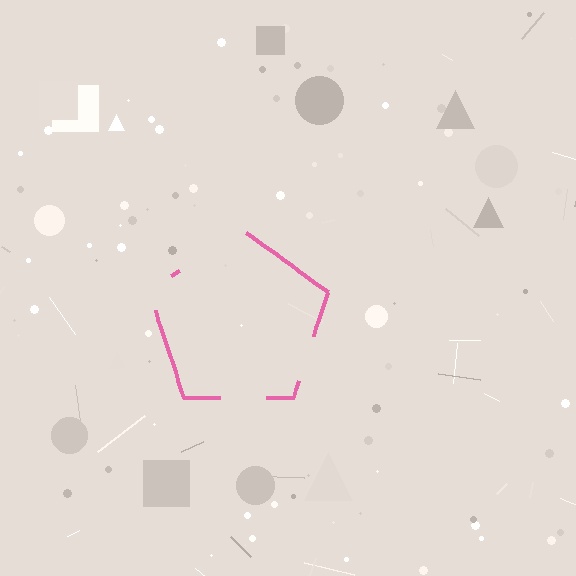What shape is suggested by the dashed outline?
The dashed outline suggests a pentagon.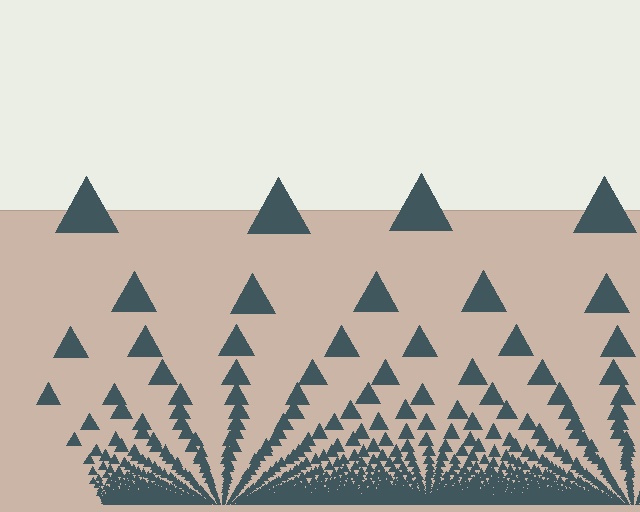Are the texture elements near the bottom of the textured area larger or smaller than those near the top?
Smaller. The gradient is inverted — elements near the bottom are smaller and denser.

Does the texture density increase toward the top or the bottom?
Density increases toward the bottom.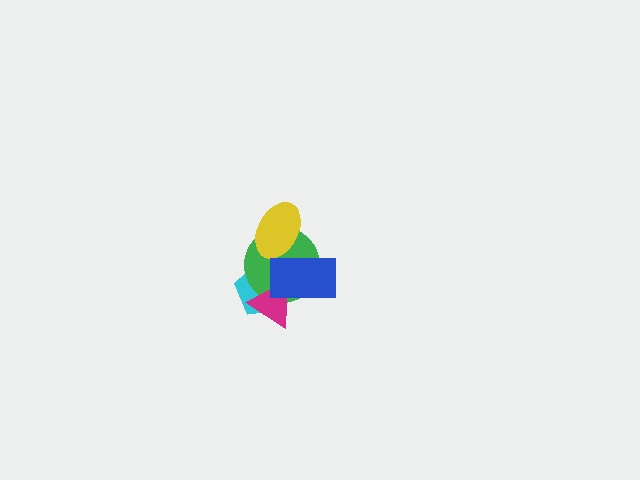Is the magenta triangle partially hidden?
Yes, it is partially covered by another shape.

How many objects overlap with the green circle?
4 objects overlap with the green circle.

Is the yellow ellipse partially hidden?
Yes, it is partially covered by another shape.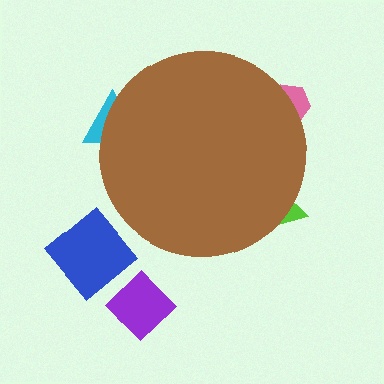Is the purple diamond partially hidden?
No, the purple diamond is fully visible.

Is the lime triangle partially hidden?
Yes, the lime triangle is partially hidden behind the brown circle.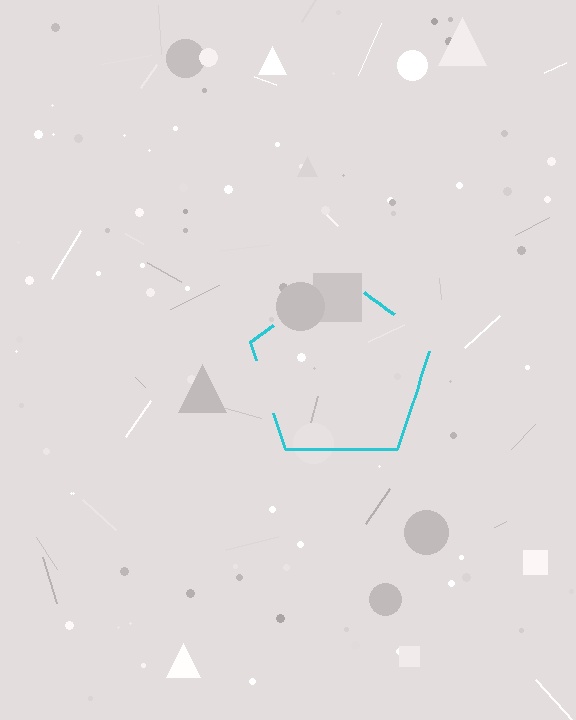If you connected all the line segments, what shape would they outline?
They would outline a pentagon.